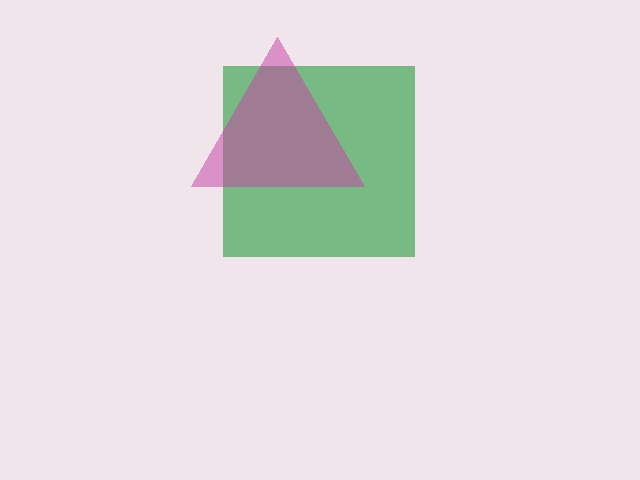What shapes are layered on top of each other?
The layered shapes are: a green square, a magenta triangle.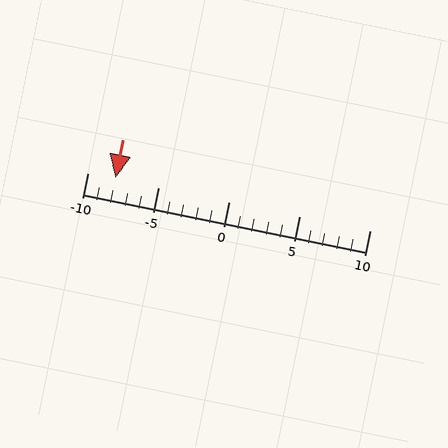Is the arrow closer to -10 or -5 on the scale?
The arrow is closer to -10.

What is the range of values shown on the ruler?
The ruler shows values from -10 to 10.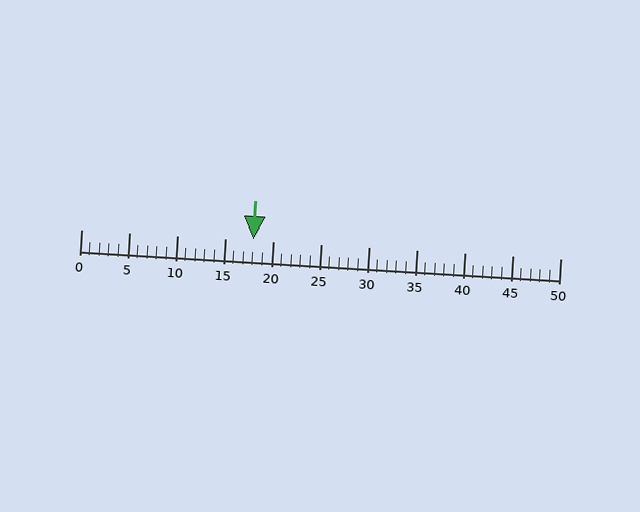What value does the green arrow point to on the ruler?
The green arrow points to approximately 18.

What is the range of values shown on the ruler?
The ruler shows values from 0 to 50.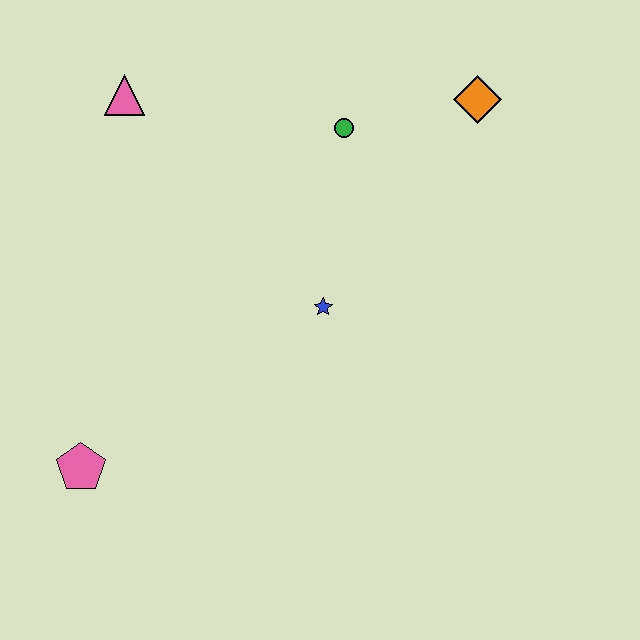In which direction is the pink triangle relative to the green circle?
The pink triangle is to the left of the green circle.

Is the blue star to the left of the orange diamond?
Yes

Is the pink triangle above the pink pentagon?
Yes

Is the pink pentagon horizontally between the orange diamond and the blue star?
No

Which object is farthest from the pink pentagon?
The orange diamond is farthest from the pink pentagon.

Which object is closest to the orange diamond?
The green circle is closest to the orange diamond.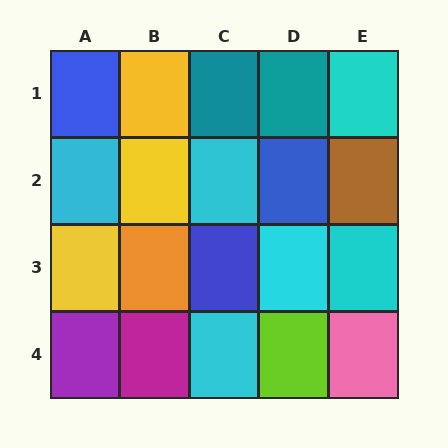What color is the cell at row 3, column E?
Cyan.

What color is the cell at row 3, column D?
Cyan.